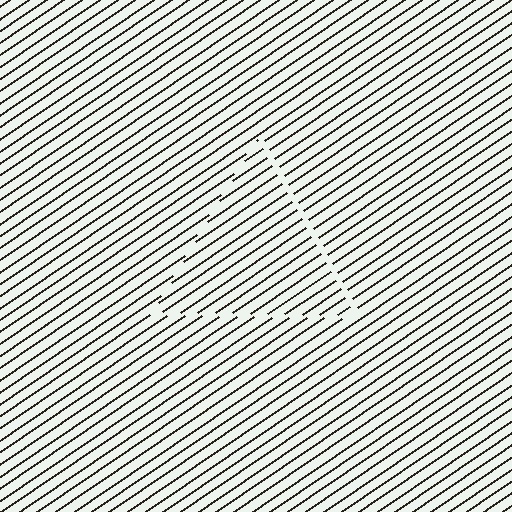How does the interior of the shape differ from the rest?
The interior of the shape contains the same grating, shifted by half a period — the contour is defined by the phase discontinuity where line-ends from the inner and outer gratings abut.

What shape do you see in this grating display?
An illusory triangle. The interior of the shape contains the same grating, shifted by half a period — the contour is defined by the phase discontinuity where line-ends from the inner and outer gratings abut.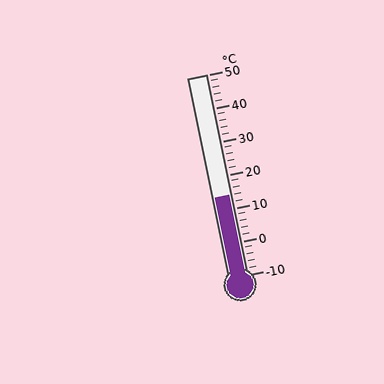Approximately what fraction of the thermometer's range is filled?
The thermometer is filled to approximately 40% of its range.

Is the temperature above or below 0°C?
The temperature is above 0°C.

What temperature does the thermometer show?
The thermometer shows approximately 14°C.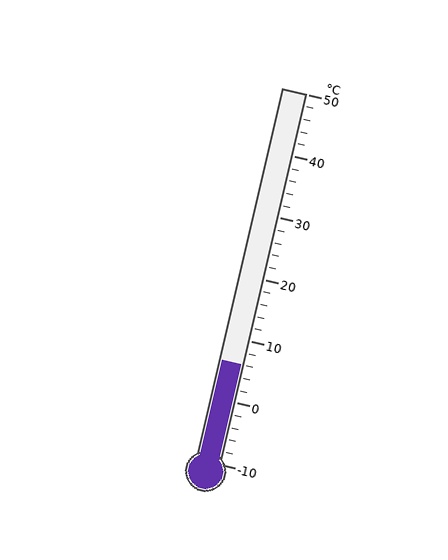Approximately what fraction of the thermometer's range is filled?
The thermometer is filled to approximately 25% of its range.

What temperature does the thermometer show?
The thermometer shows approximately 6°C.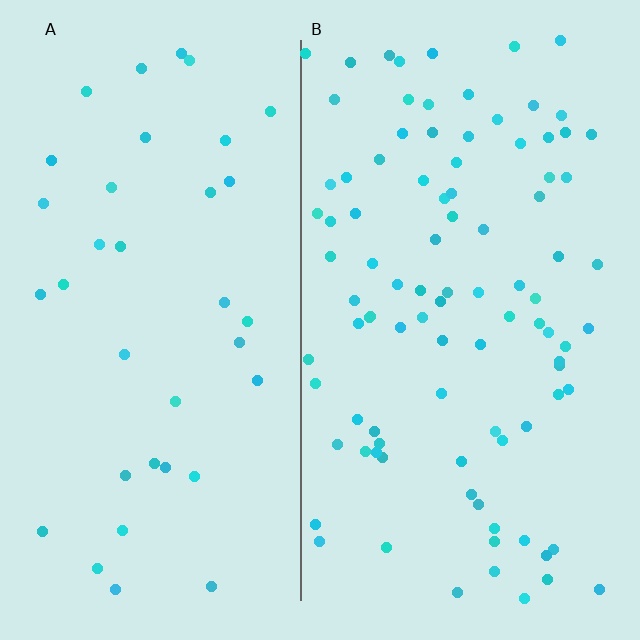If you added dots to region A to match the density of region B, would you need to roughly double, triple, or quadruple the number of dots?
Approximately triple.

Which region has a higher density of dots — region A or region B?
B (the right).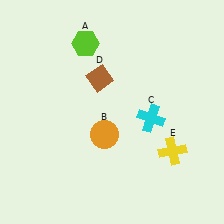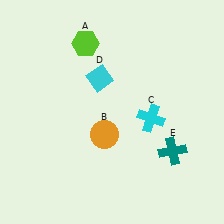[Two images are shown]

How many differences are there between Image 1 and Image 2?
There are 2 differences between the two images.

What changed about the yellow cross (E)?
In Image 1, E is yellow. In Image 2, it changed to teal.